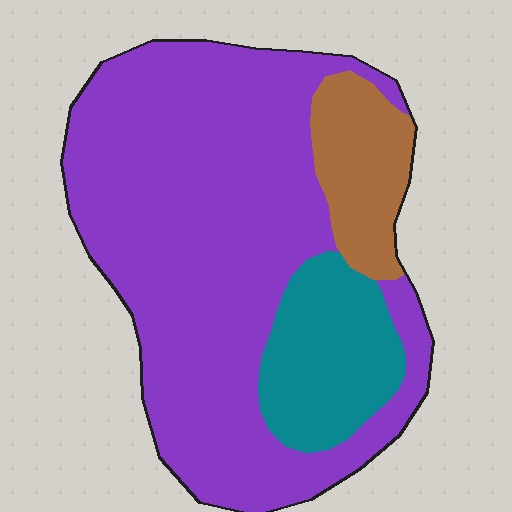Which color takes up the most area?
Purple, at roughly 70%.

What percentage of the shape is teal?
Teal covers around 15% of the shape.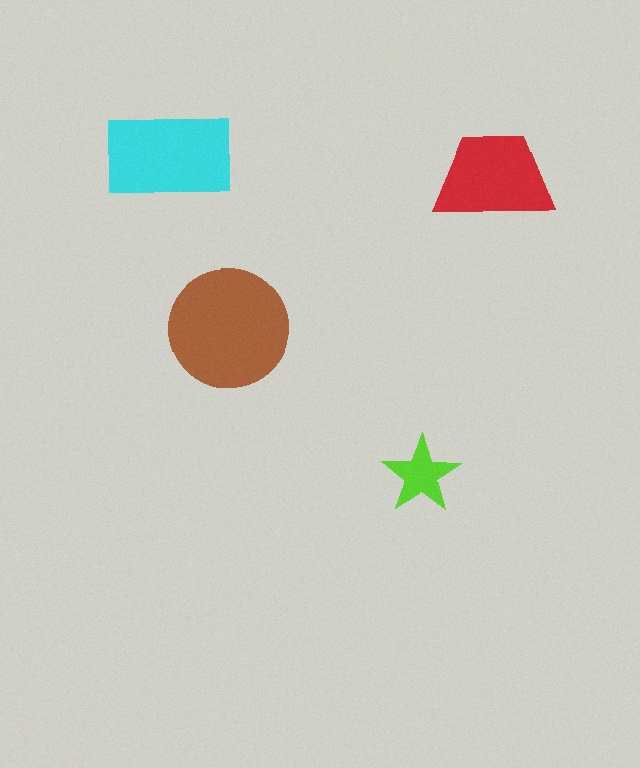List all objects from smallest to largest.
The lime star, the red trapezoid, the cyan rectangle, the brown circle.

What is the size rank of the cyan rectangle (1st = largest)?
2nd.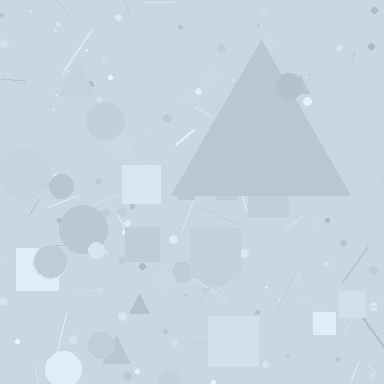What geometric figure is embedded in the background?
A triangle is embedded in the background.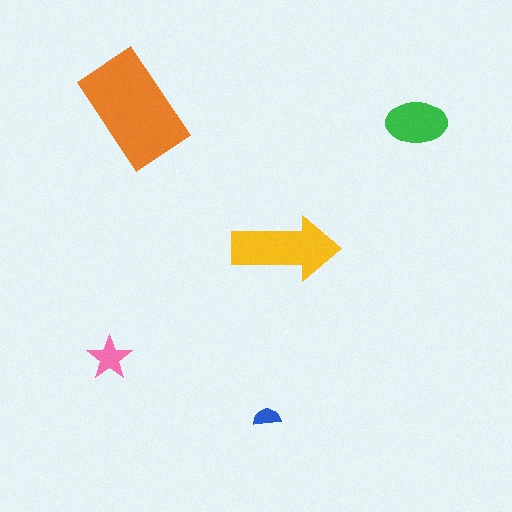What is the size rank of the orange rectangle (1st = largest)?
1st.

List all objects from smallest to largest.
The blue semicircle, the pink star, the green ellipse, the yellow arrow, the orange rectangle.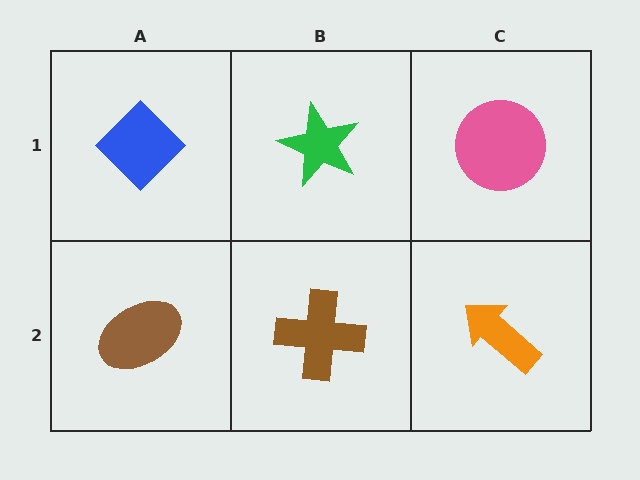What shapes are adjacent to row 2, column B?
A green star (row 1, column B), a brown ellipse (row 2, column A), an orange arrow (row 2, column C).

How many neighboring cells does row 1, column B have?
3.